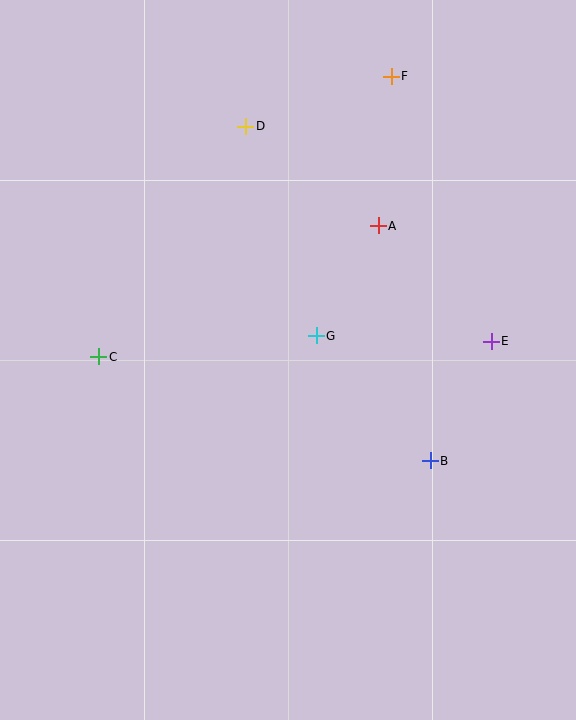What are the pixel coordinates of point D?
Point D is at (246, 126).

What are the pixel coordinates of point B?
Point B is at (430, 461).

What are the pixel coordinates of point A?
Point A is at (378, 226).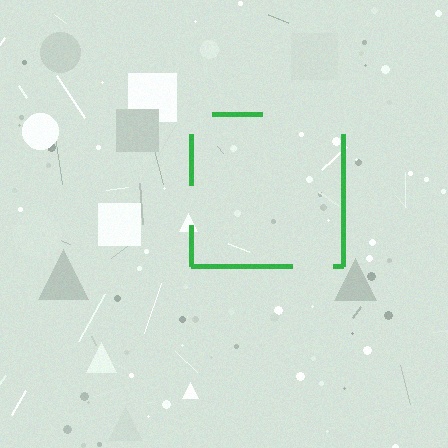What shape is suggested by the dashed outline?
The dashed outline suggests a square.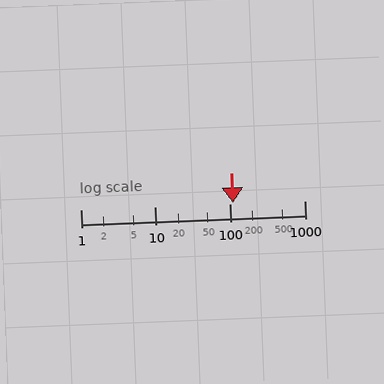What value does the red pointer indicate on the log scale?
The pointer indicates approximately 110.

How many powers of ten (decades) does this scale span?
The scale spans 3 decades, from 1 to 1000.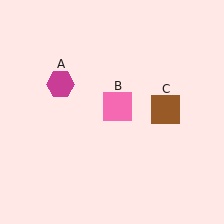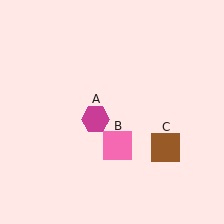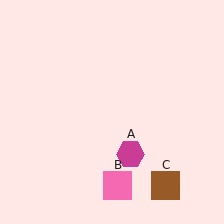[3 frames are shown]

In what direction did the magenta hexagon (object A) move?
The magenta hexagon (object A) moved down and to the right.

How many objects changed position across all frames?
3 objects changed position: magenta hexagon (object A), pink square (object B), brown square (object C).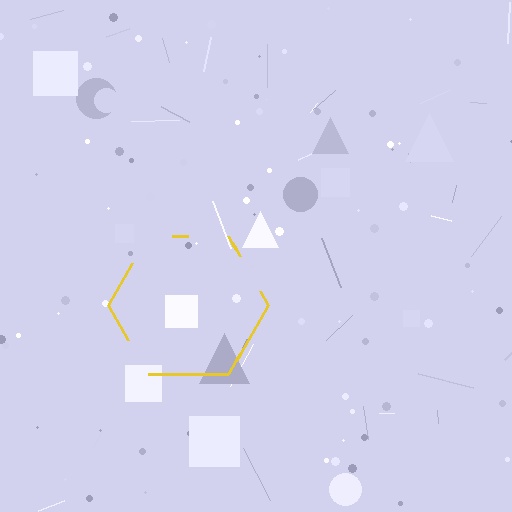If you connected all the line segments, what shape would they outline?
They would outline a hexagon.